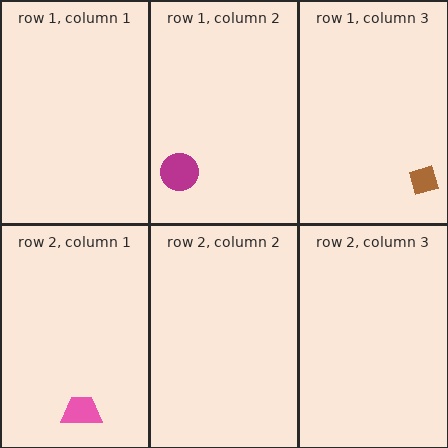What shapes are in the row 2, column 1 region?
The pink trapezoid.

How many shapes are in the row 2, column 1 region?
1.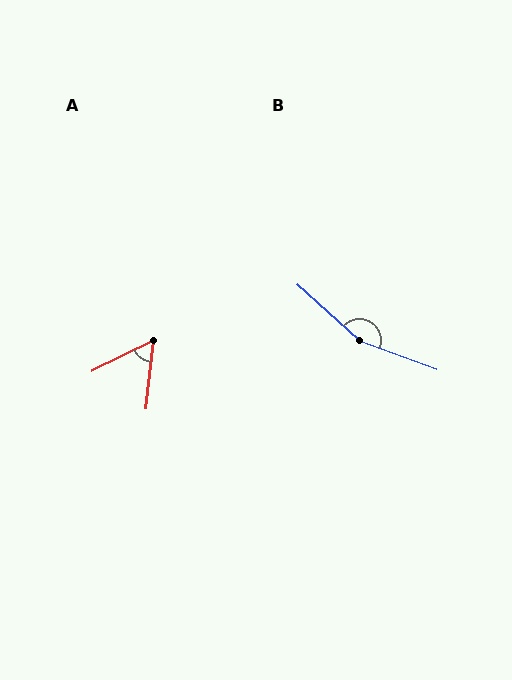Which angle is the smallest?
A, at approximately 57 degrees.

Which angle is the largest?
B, at approximately 158 degrees.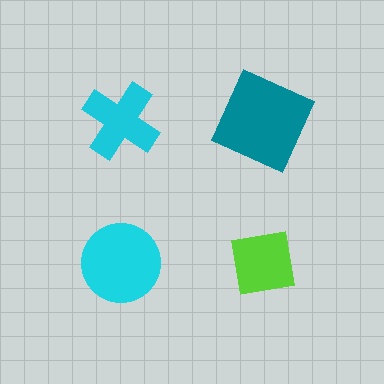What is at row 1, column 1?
A cyan cross.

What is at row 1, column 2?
A teal square.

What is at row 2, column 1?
A cyan circle.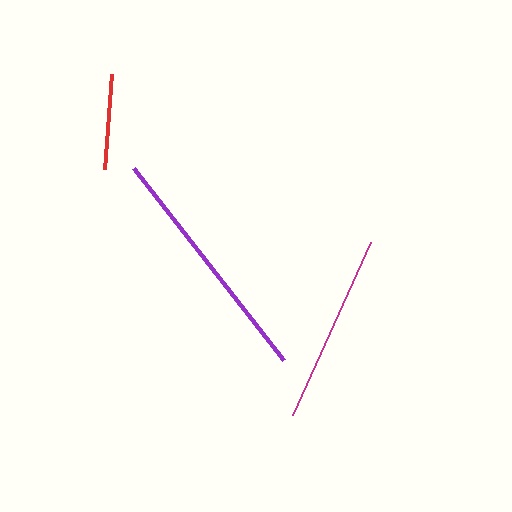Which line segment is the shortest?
The red line is the shortest at approximately 95 pixels.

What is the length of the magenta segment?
The magenta segment is approximately 190 pixels long.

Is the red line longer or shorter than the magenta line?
The magenta line is longer than the red line.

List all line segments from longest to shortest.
From longest to shortest: purple, magenta, red.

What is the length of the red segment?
The red segment is approximately 95 pixels long.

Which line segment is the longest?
The purple line is the longest at approximately 243 pixels.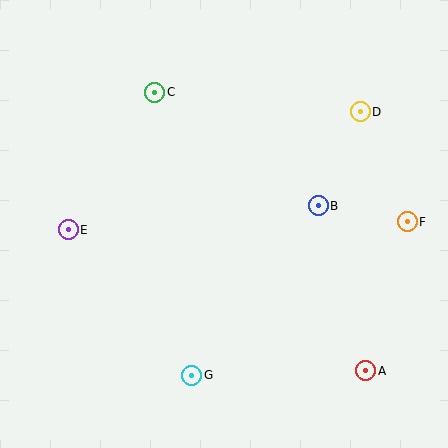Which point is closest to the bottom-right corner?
Point A is closest to the bottom-right corner.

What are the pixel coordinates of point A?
Point A is at (366, 371).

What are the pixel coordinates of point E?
Point E is at (68, 230).